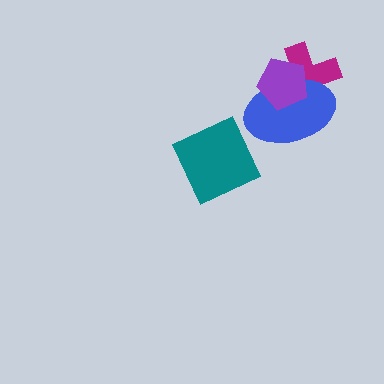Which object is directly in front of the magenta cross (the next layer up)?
The blue ellipse is directly in front of the magenta cross.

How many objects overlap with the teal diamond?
0 objects overlap with the teal diamond.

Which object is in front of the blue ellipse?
The purple pentagon is in front of the blue ellipse.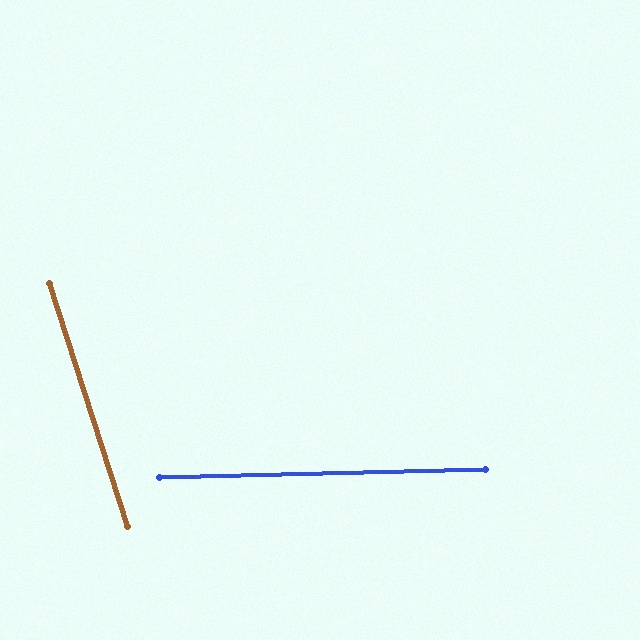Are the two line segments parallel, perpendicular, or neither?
Neither parallel nor perpendicular — they differ by about 74°.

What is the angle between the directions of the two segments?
Approximately 74 degrees.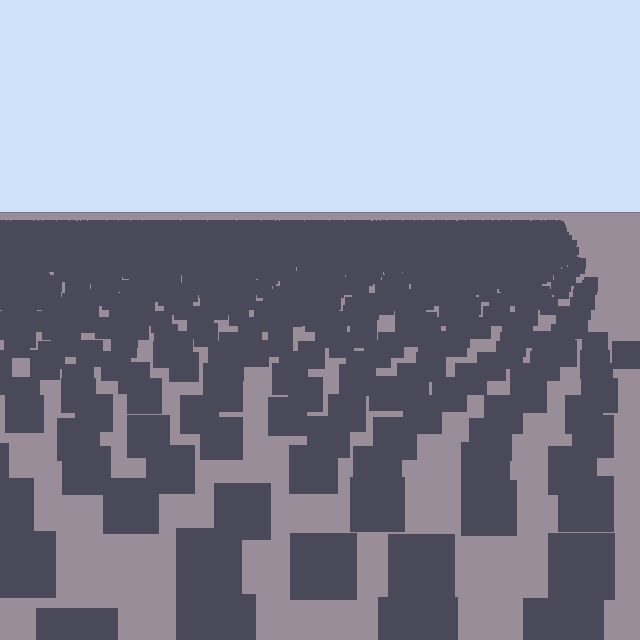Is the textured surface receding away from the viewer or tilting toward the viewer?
The surface is receding away from the viewer. Texture elements get smaller and denser toward the top.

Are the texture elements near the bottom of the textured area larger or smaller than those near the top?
Larger. Near the bottom, elements are closer to the viewer and appear at a bigger on-screen size.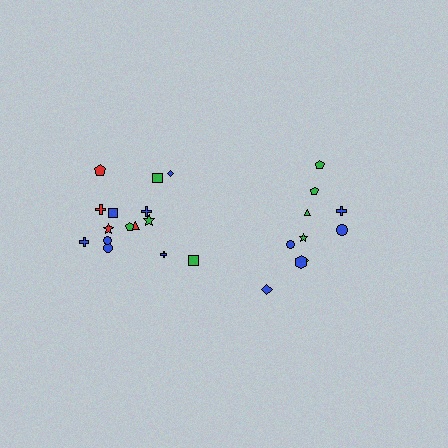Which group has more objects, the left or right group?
The left group.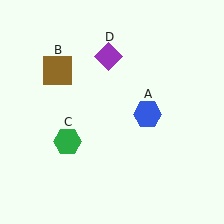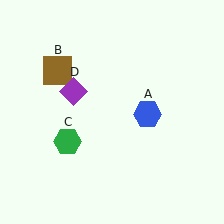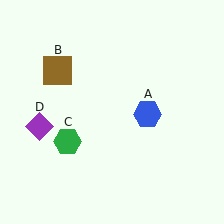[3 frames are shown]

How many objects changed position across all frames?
1 object changed position: purple diamond (object D).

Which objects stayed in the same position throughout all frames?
Blue hexagon (object A) and brown square (object B) and green hexagon (object C) remained stationary.